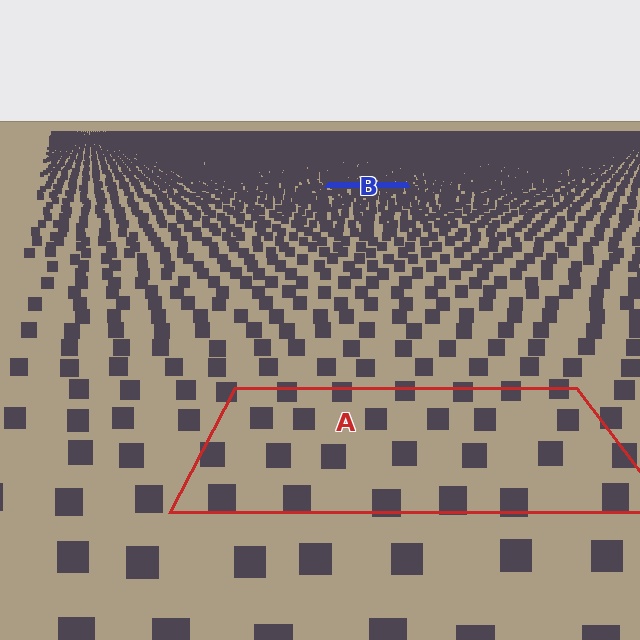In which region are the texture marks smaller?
The texture marks are smaller in region B, because it is farther away.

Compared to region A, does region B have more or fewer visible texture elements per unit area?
Region B has more texture elements per unit area — they are packed more densely because it is farther away.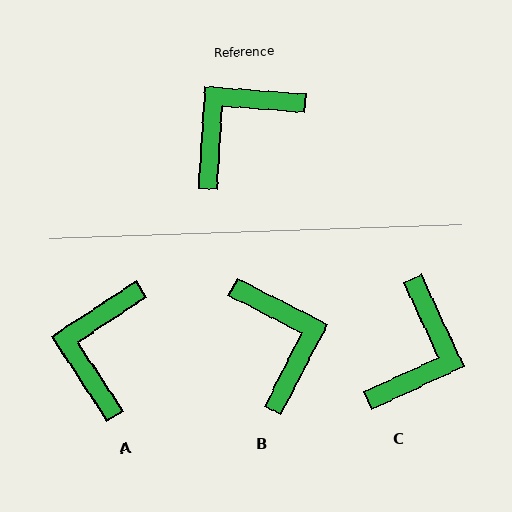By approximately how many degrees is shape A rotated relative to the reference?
Approximately 37 degrees counter-clockwise.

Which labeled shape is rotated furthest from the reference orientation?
C, about 151 degrees away.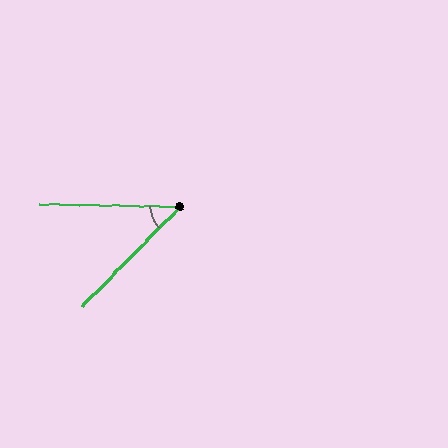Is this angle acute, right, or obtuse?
It is acute.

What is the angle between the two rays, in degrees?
Approximately 47 degrees.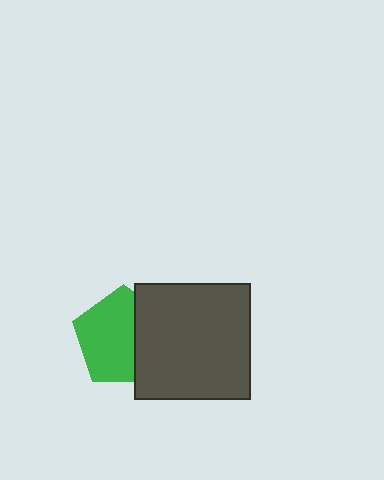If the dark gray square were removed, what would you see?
You would see the complete green pentagon.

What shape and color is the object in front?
The object in front is a dark gray square.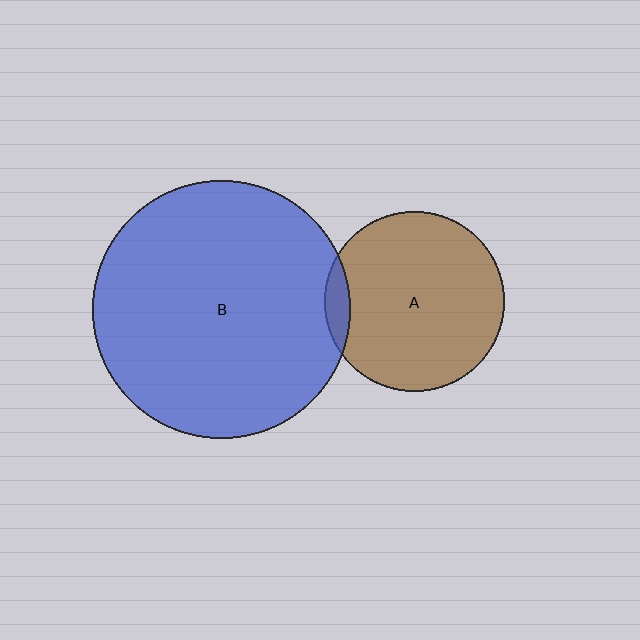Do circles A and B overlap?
Yes.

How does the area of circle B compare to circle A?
Approximately 2.0 times.